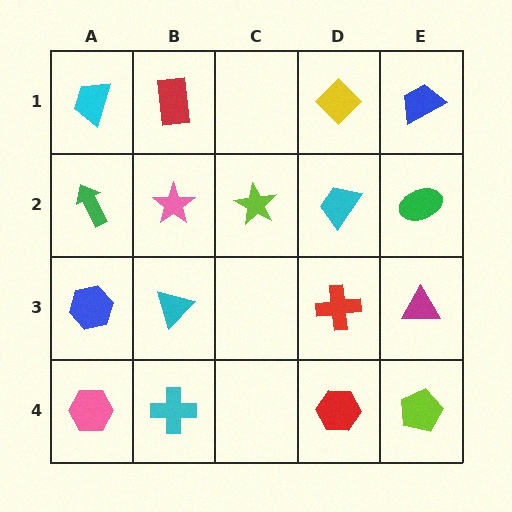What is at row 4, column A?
A pink hexagon.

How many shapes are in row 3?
4 shapes.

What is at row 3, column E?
A magenta triangle.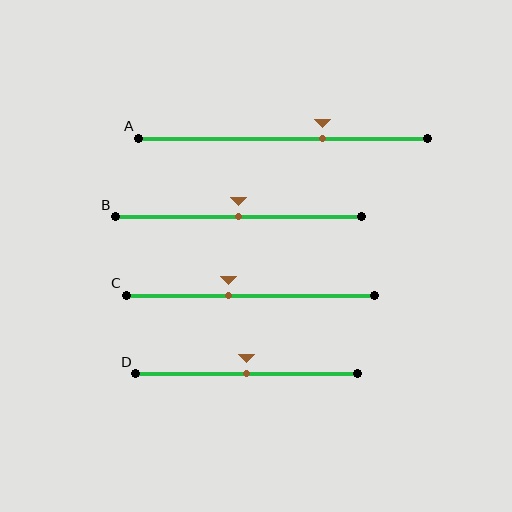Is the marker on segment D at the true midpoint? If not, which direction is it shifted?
Yes, the marker on segment D is at the true midpoint.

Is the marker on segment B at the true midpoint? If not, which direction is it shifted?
Yes, the marker on segment B is at the true midpoint.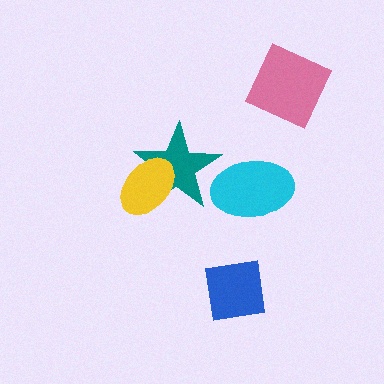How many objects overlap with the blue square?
0 objects overlap with the blue square.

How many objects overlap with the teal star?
2 objects overlap with the teal star.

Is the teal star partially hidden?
Yes, it is partially covered by another shape.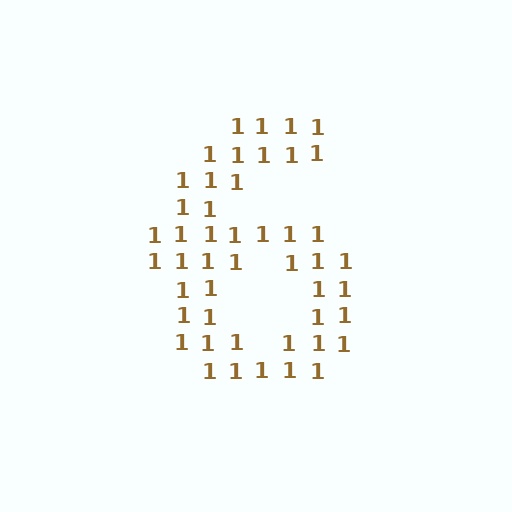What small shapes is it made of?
It is made of small digit 1's.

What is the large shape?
The large shape is the digit 6.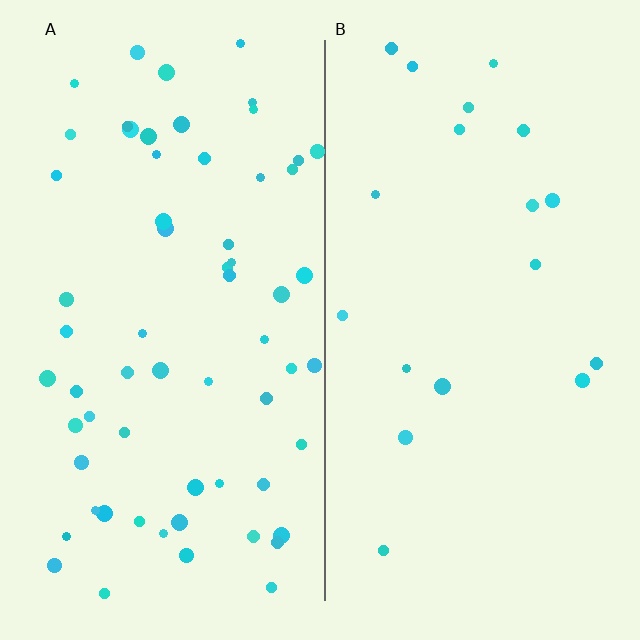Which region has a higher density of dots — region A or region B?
A (the left).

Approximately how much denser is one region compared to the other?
Approximately 3.4× — region A over region B.